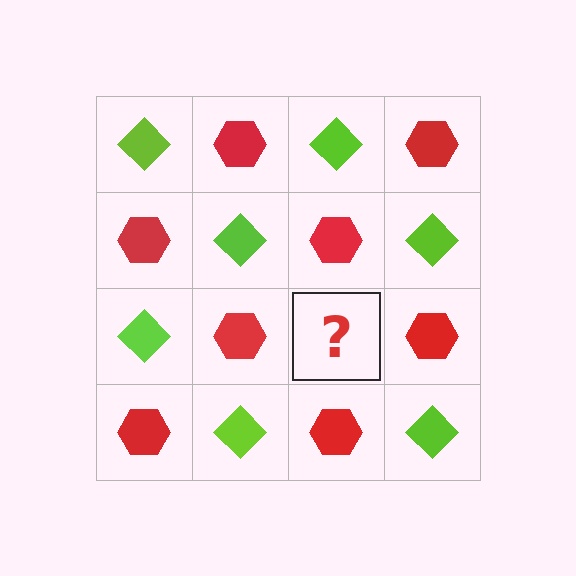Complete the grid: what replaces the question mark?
The question mark should be replaced with a lime diamond.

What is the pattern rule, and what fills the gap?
The rule is that it alternates lime diamond and red hexagon in a checkerboard pattern. The gap should be filled with a lime diamond.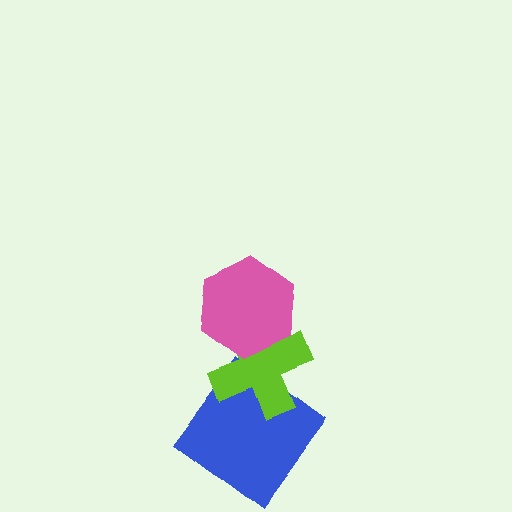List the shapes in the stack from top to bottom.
From top to bottom: the pink hexagon, the lime cross, the blue diamond.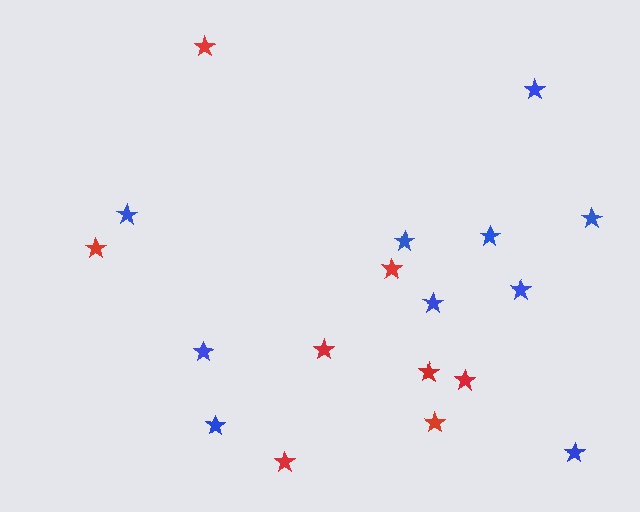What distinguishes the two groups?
There are 2 groups: one group of blue stars (10) and one group of red stars (8).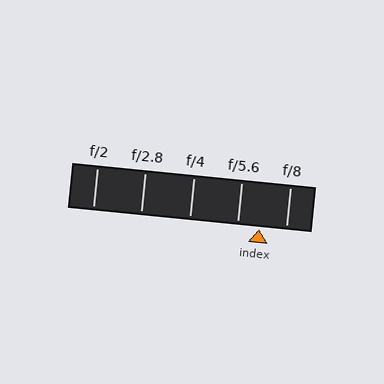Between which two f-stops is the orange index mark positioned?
The index mark is between f/5.6 and f/8.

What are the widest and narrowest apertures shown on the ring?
The widest aperture shown is f/2 and the narrowest is f/8.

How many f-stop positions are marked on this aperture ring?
There are 5 f-stop positions marked.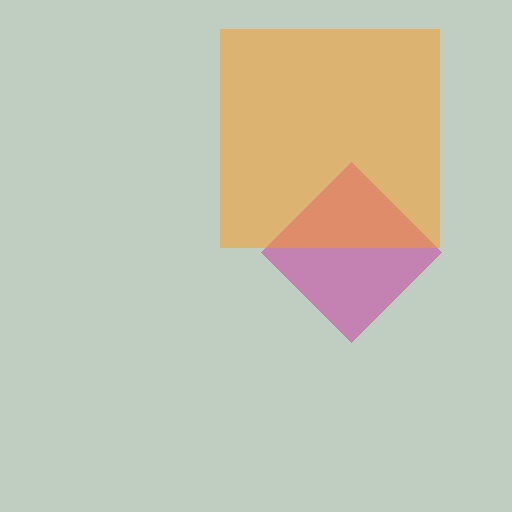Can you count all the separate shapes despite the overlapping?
Yes, there are 2 separate shapes.